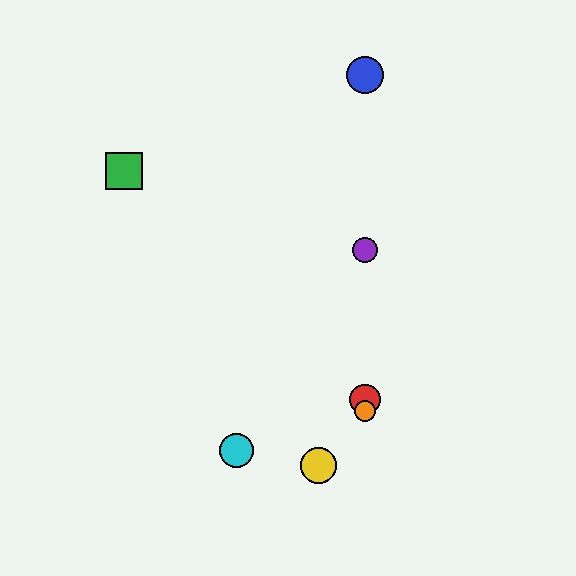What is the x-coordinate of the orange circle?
The orange circle is at x≈365.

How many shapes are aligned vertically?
4 shapes (the red circle, the blue circle, the purple circle, the orange circle) are aligned vertically.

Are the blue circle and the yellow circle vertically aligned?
No, the blue circle is at x≈365 and the yellow circle is at x≈318.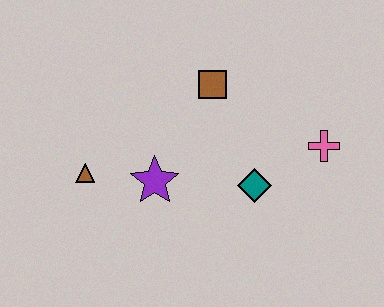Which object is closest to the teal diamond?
The pink cross is closest to the teal diamond.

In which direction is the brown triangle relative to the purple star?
The brown triangle is to the left of the purple star.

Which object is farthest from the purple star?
The pink cross is farthest from the purple star.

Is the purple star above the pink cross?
No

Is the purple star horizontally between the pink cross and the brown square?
No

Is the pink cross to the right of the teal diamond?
Yes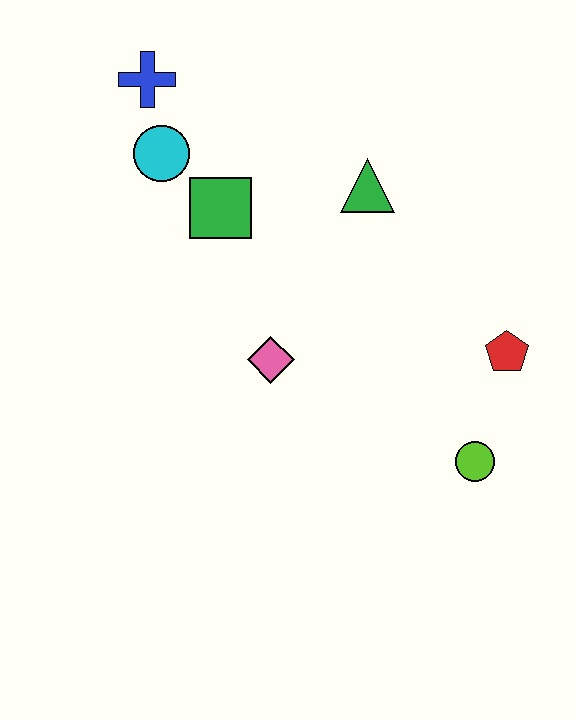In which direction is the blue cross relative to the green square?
The blue cross is above the green square.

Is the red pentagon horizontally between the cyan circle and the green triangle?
No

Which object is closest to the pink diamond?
The green square is closest to the pink diamond.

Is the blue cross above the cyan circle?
Yes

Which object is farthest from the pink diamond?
The blue cross is farthest from the pink diamond.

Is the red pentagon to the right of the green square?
Yes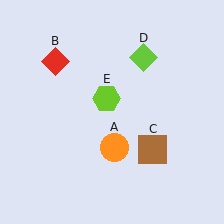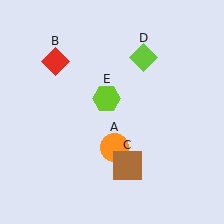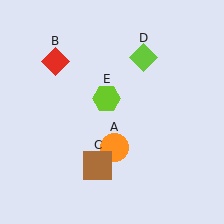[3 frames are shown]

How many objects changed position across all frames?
1 object changed position: brown square (object C).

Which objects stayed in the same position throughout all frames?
Orange circle (object A) and red diamond (object B) and lime diamond (object D) and lime hexagon (object E) remained stationary.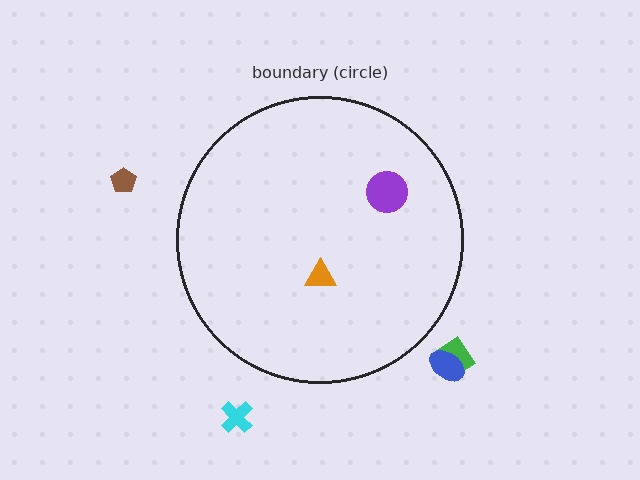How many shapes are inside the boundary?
2 inside, 4 outside.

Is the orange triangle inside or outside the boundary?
Inside.